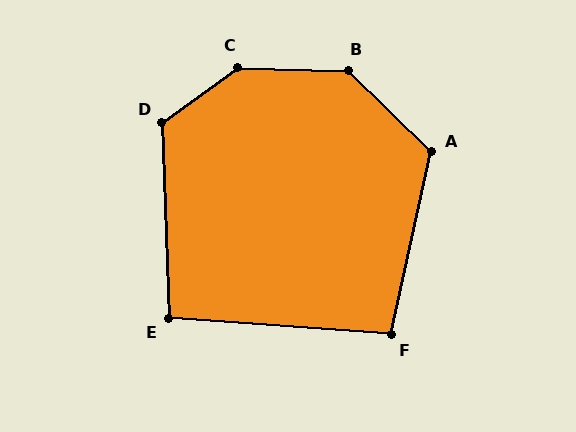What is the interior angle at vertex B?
Approximately 138 degrees (obtuse).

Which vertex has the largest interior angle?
C, at approximately 142 degrees.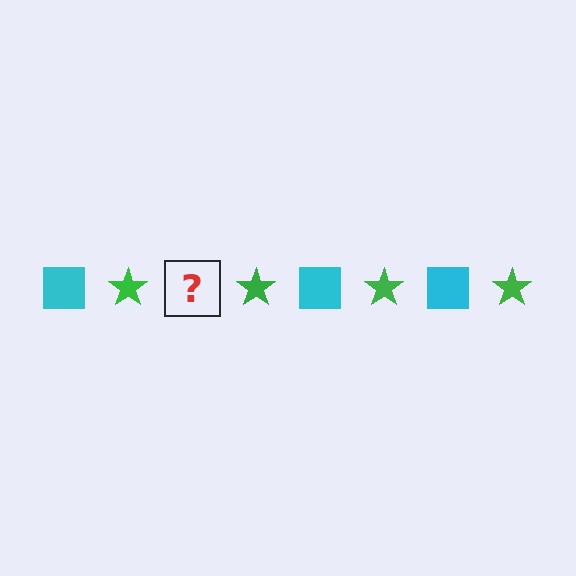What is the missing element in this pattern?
The missing element is a cyan square.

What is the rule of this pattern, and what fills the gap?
The rule is that the pattern alternates between cyan square and green star. The gap should be filled with a cyan square.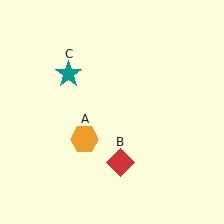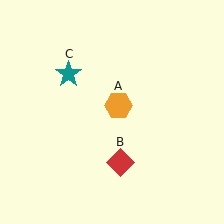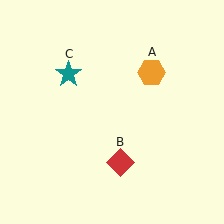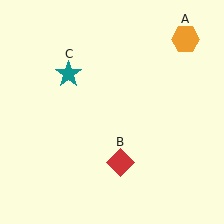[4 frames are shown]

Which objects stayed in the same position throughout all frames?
Red diamond (object B) and teal star (object C) remained stationary.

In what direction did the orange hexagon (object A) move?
The orange hexagon (object A) moved up and to the right.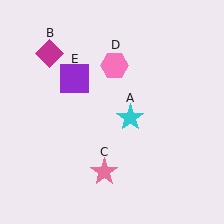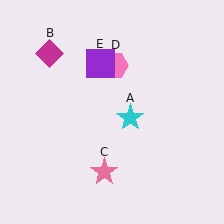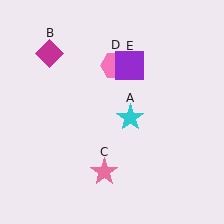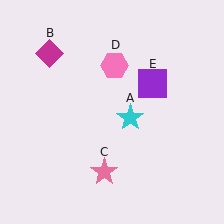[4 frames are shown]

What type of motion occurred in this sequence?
The purple square (object E) rotated clockwise around the center of the scene.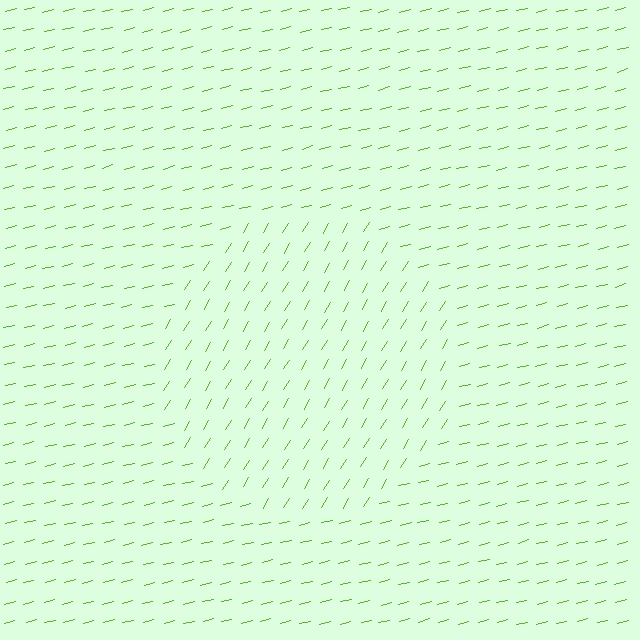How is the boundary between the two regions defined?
The boundary is defined purely by a change in line orientation (approximately 45 degrees difference). All lines are the same color and thickness.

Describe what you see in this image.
The image is filled with small lime line segments. A circle region in the image has lines oriented differently from the surrounding lines, creating a visible texture boundary.